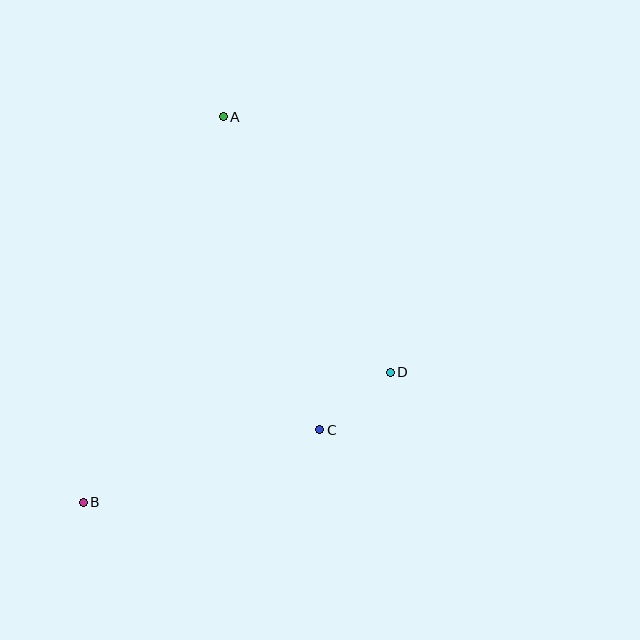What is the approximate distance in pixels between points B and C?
The distance between B and C is approximately 247 pixels.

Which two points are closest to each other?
Points C and D are closest to each other.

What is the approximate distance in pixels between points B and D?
The distance between B and D is approximately 333 pixels.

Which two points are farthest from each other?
Points A and B are farthest from each other.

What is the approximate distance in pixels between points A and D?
The distance between A and D is approximately 305 pixels.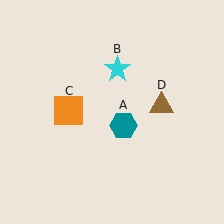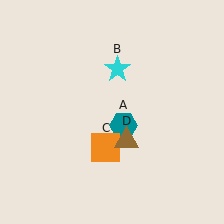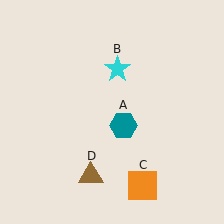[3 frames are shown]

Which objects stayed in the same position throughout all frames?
Teal hexagon (object A) and cyan star (object B) remained stationary.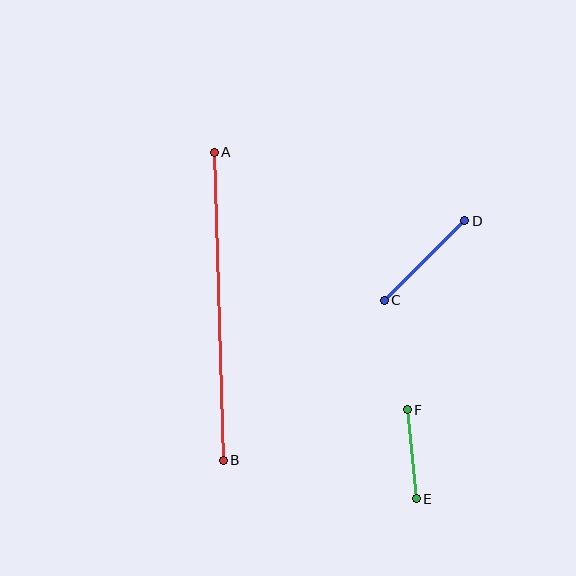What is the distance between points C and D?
The distance is approximately 113 pixels.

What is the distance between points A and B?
The distance is approximately 308 pixels.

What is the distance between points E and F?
The distance is approximately 90 pixels.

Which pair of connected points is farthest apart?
Points A and B are farthest apart.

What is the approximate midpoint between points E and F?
The midpoint is at approximately (412, 454) pixels.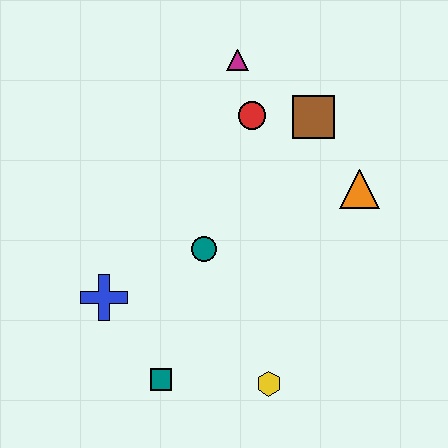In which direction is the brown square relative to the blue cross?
The brown square is to the right of the blue cross.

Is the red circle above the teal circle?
Yes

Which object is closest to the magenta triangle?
The red circle is closest to the magenta triangle.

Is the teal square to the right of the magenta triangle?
No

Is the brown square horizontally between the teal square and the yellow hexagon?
No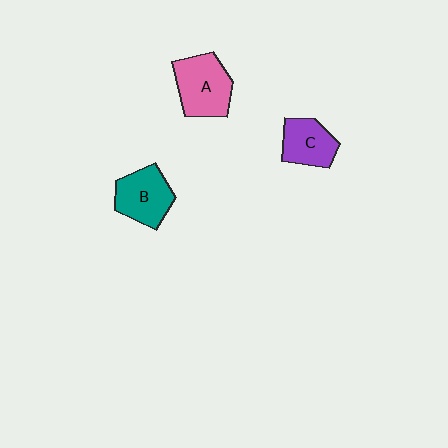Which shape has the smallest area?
Shape C (purple).